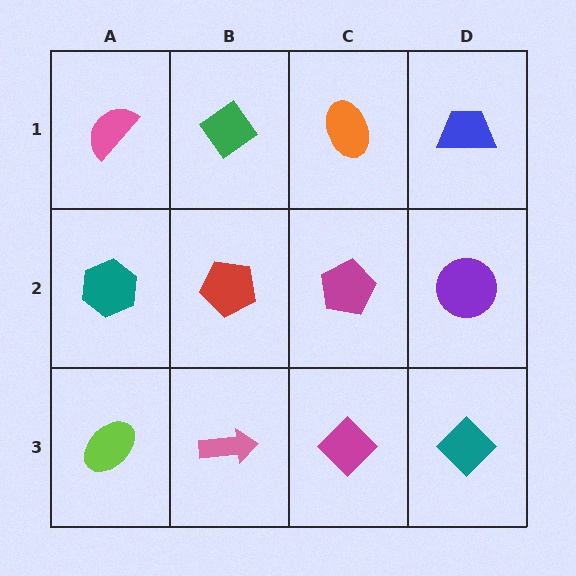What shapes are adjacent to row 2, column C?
An orange ellipse (row 1, column C), a magenta diamond (row 3, column C), a red pentagon (row 2, column B), a purple circle (row 2, column D).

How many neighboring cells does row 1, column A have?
2.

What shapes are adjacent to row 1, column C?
A magenta pentagon (row 2, column C), a green diamond (row 1, column B), a blue trapezoid (row 1, column D).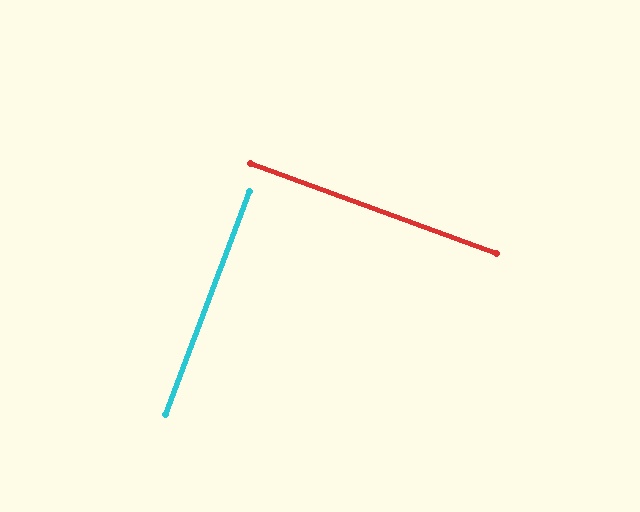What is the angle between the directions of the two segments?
Approximately 89 degrees.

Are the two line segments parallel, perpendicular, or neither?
Perpendicular — they meet at approximately 89°.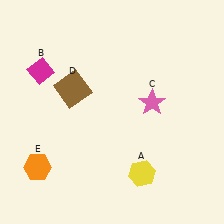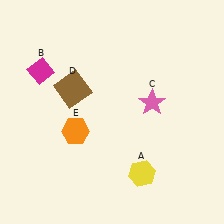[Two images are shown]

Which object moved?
The orange hexagon (E) moved right.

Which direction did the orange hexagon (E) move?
The orange hexagon (E) moved right.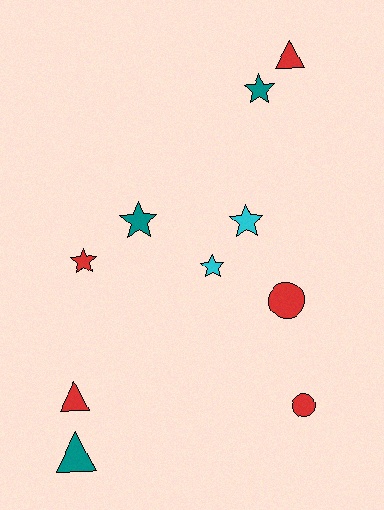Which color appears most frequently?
Red, with 5 objects.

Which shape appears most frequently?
Star, with 5 objects.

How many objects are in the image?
There are 10 objects.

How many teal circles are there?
There are no teal circles.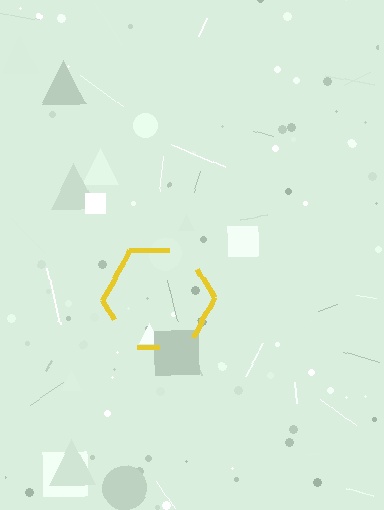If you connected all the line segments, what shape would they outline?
They would outline a hexagon.